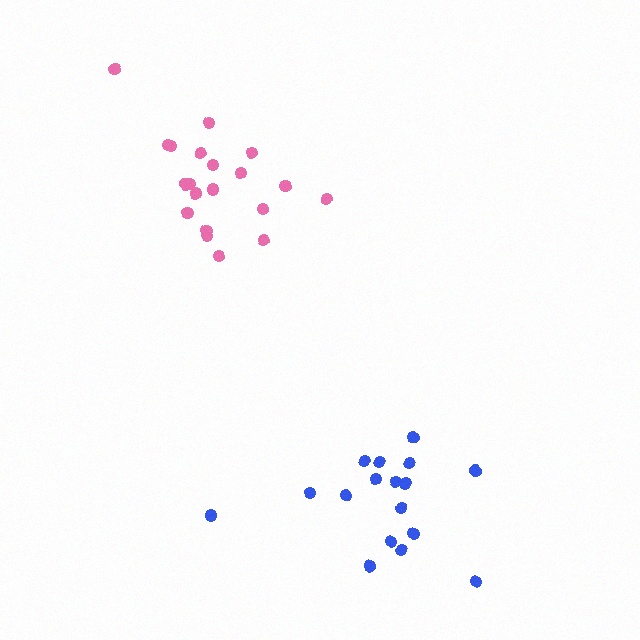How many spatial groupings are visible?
There are 2 spatial groupings.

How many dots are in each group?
Group 1: 20 dots, Group 2: 17 dots (37 total).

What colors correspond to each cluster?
The clusters are colored: pink, blue.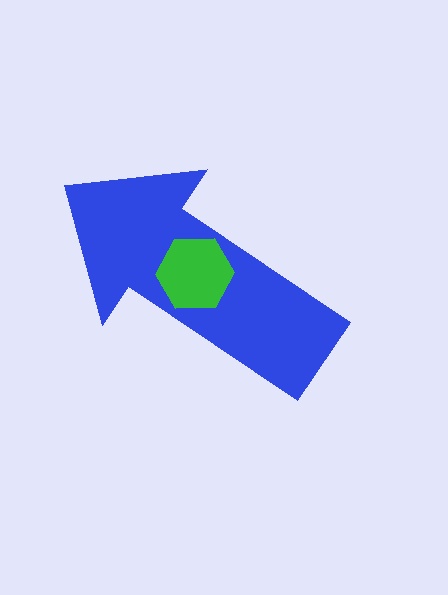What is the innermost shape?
The green hexagon.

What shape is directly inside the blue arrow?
The green hexagon.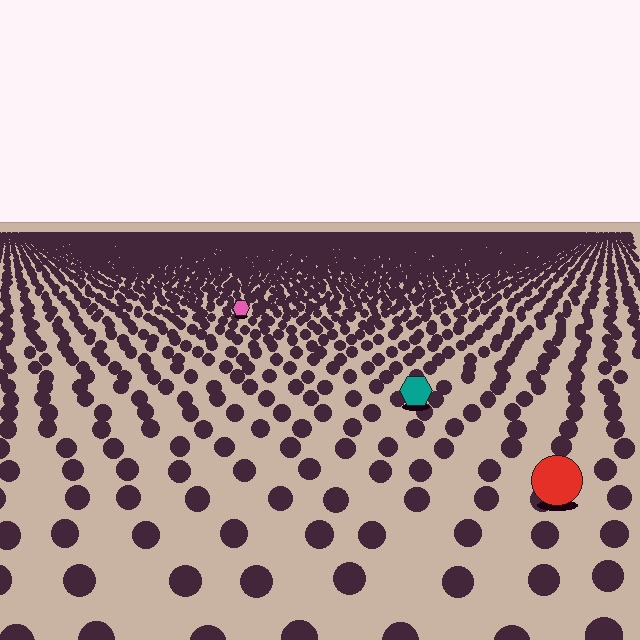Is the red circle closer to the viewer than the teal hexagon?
Yes. The red circle is closer — you can tell from the texture gradient: the ground texture is coarser near it.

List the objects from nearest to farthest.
From nearest to farthest: the red circle, the teal hexagon, the pink hexagon.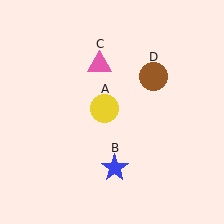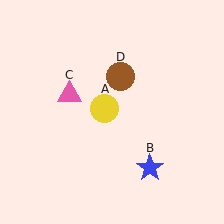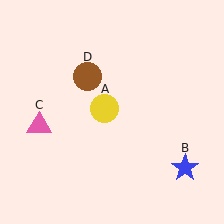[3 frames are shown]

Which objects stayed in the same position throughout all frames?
Yellow circle (object A) remained stationary.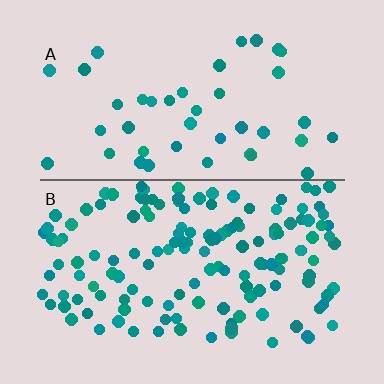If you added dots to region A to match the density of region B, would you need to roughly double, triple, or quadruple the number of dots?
Approximately triple.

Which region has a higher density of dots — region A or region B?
B (the bottom).